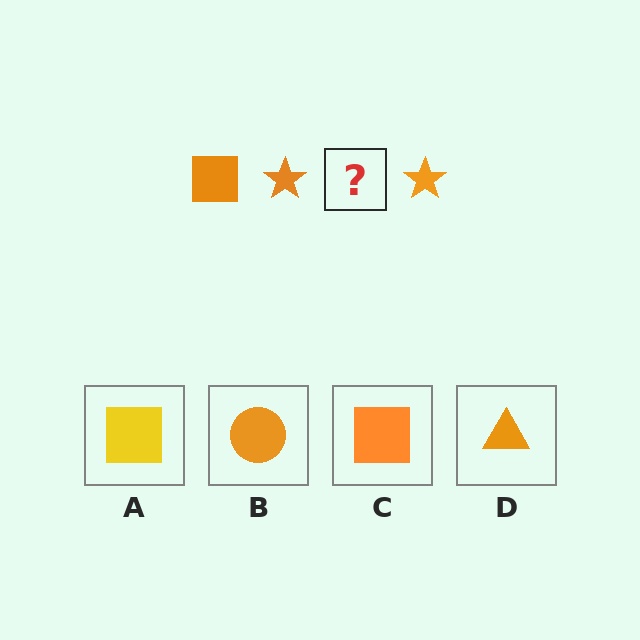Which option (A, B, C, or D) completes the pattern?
C.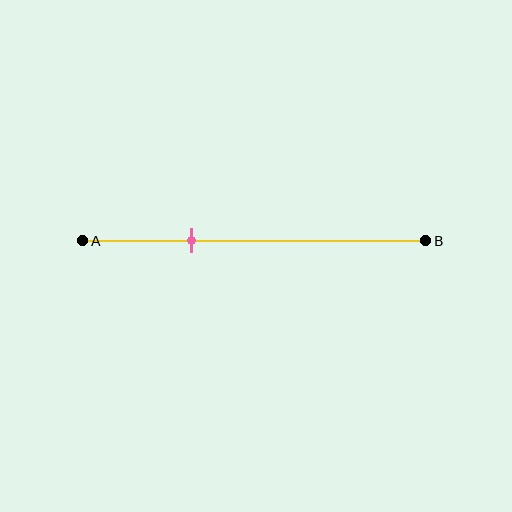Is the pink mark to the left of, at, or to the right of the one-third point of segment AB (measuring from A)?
The pink mark is approximately at the one-third point of segment AB.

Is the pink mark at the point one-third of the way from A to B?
Yes, the mark is approximately at the one-third point.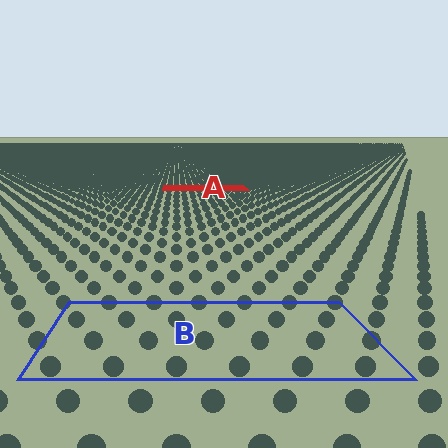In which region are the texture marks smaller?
The texture marks are smaller in region A, because it is farther away.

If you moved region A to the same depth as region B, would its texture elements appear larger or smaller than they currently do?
They would appear larger. At a closer depth, the same texture elements are projected at a bigger on-screen size.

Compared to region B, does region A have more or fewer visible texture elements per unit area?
Region A has more texture elements per unit area — they are packed more densely because it is farther away.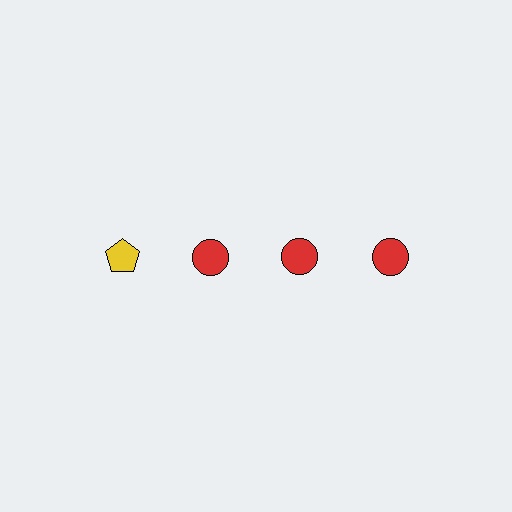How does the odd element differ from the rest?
It differs in both color (yellow instead of red) and shape (pentagon instead of circle).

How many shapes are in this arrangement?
There are 4 shapes arranged in a grid pattern.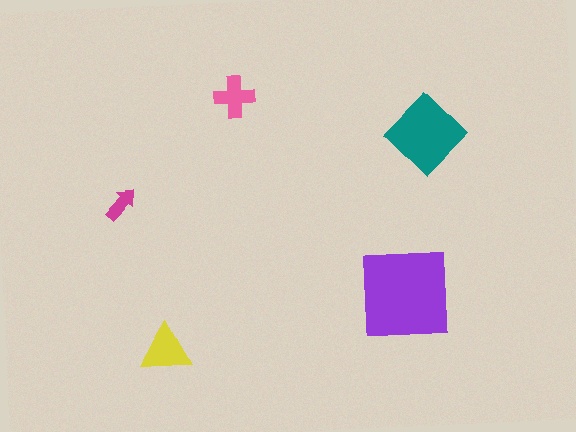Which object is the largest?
The purple square.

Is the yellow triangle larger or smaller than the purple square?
Smaller.